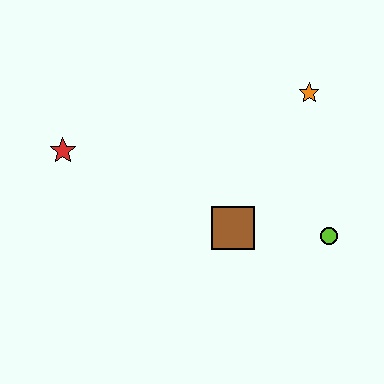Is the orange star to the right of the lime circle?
No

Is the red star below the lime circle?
No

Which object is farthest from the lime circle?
The red star is farthest from the lime circle.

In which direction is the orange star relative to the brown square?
The orange star is above the brown square.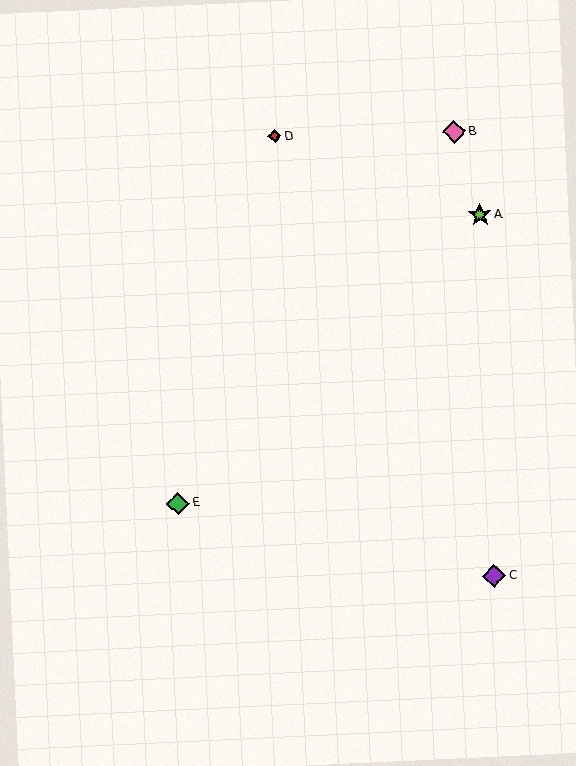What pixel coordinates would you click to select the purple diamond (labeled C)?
Click at (494, 576) to select the purple diamond C.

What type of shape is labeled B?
Shape B is a pink diamond.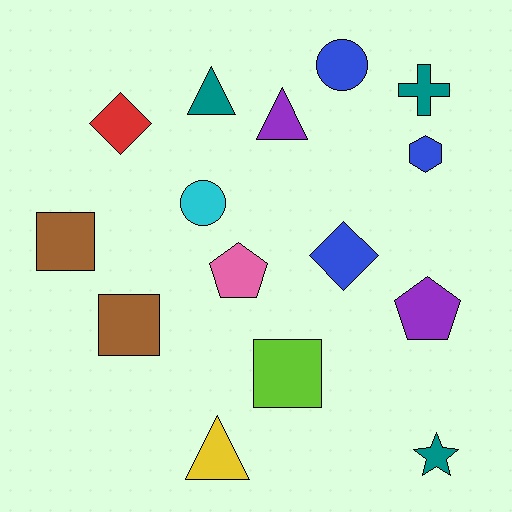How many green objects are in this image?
There are no green objects.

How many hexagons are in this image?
There is 1 hexagon.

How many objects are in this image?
There are 15 objects.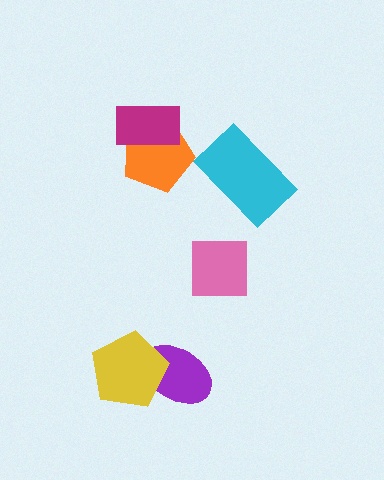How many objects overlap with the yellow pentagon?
1 object overlaps with the yellow pentagon.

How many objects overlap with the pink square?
0 objects overlap with the pink square.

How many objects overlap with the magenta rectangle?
1 object overlaps with the magenta rectangle.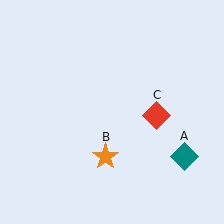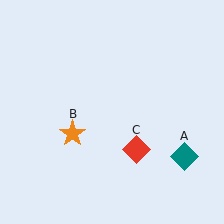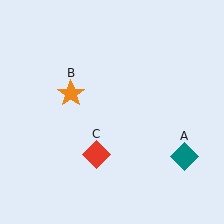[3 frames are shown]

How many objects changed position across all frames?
2 objects changed position: orange star (object B), red diamond (object C).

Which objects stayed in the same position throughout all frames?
Teal diamond (object A) remained stationary.